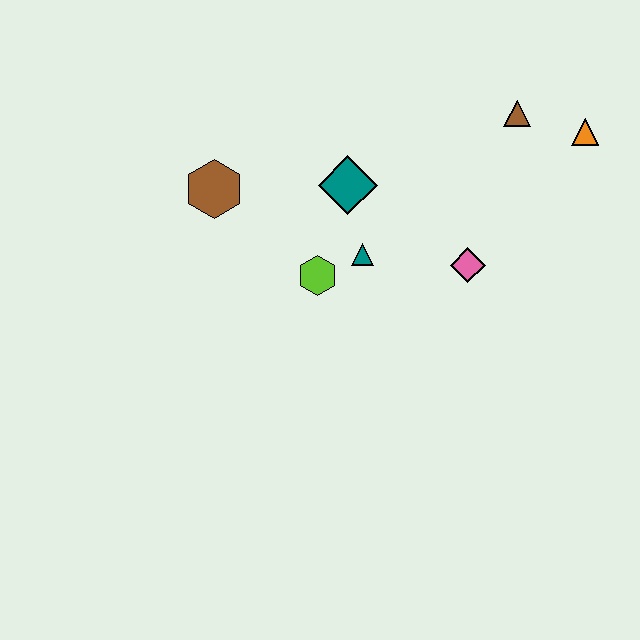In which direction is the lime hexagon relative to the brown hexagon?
The lime hexagon is to the right of the brown hexagon.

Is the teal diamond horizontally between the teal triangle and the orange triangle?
No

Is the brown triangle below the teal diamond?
No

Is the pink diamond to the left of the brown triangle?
Yes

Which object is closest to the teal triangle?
The lime hexagon is closest to the teal triangle.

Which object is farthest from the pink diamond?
The brown hexagon is farthest from the pink diamond.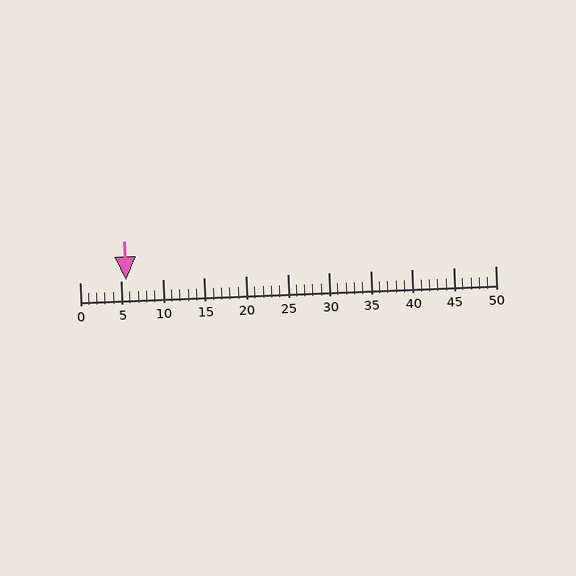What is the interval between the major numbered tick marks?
The major tick marks are spaced 5 units apart.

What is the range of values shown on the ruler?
The ruler shows values from 0 to 50.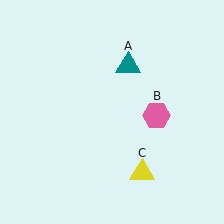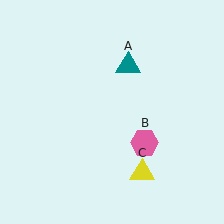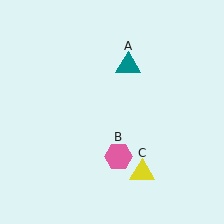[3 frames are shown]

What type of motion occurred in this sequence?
The pink hexagon (object B) rotated clockwise around the center of the scene.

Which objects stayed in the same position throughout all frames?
Teal triangle (object A) and yellow triangle (object C) remained stationary.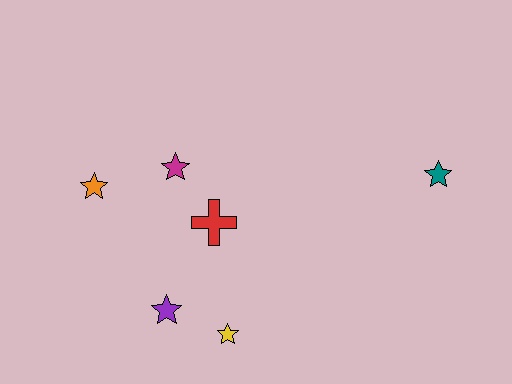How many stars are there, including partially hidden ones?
There are 5 stars.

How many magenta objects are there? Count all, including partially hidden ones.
There is 1 magenta object.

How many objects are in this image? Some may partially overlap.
There are 6 objects.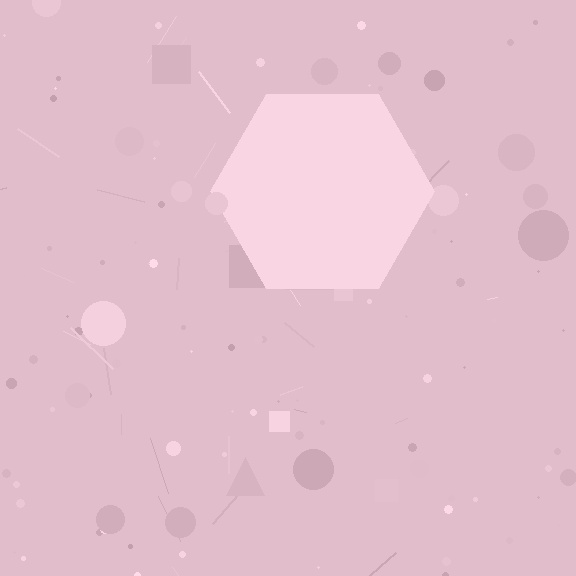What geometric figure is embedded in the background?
A hexagon is embedded in the background.